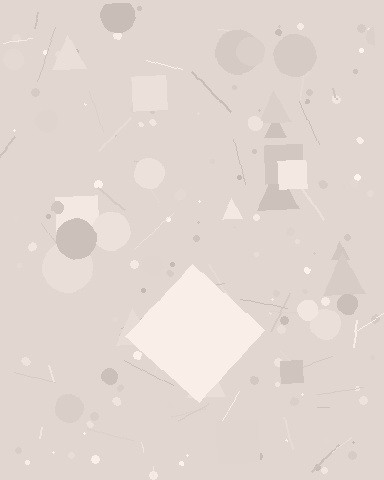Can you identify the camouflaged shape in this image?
The camouflaged shape is a diamond.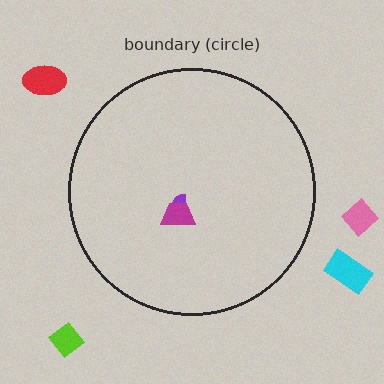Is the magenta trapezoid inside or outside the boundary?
Inside.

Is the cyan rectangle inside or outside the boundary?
Outside.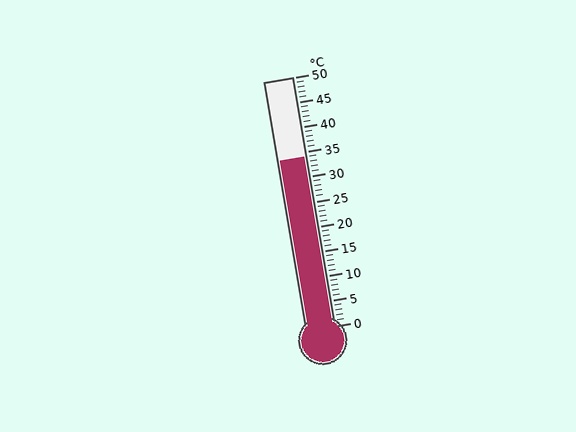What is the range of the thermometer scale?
The thermometer scale ranges from 0°C to 50°C.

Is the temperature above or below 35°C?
The temperature is below 35°C.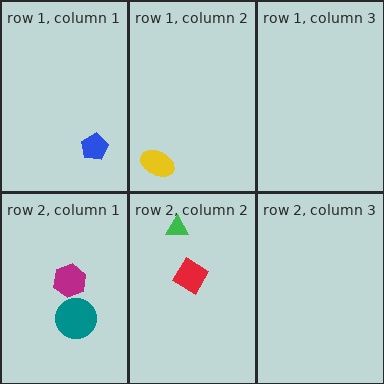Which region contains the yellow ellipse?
The row 1, column 2 region.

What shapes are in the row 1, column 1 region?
The blue pentagon.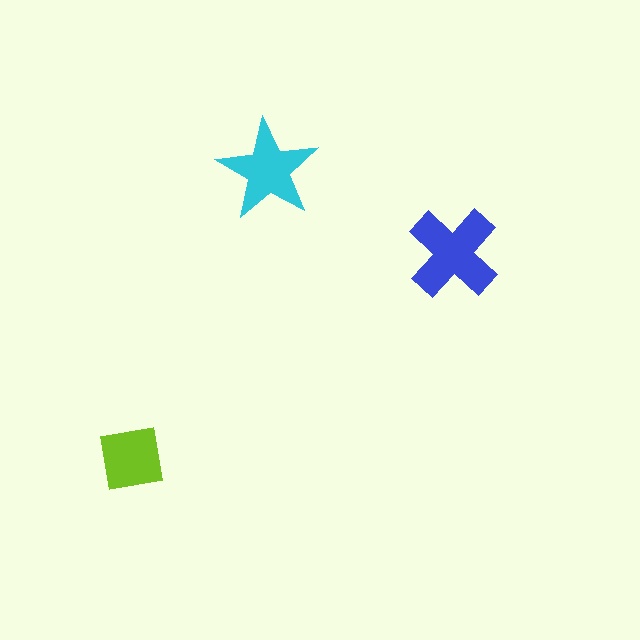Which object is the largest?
The blue cross.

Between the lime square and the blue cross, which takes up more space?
The blue cross.